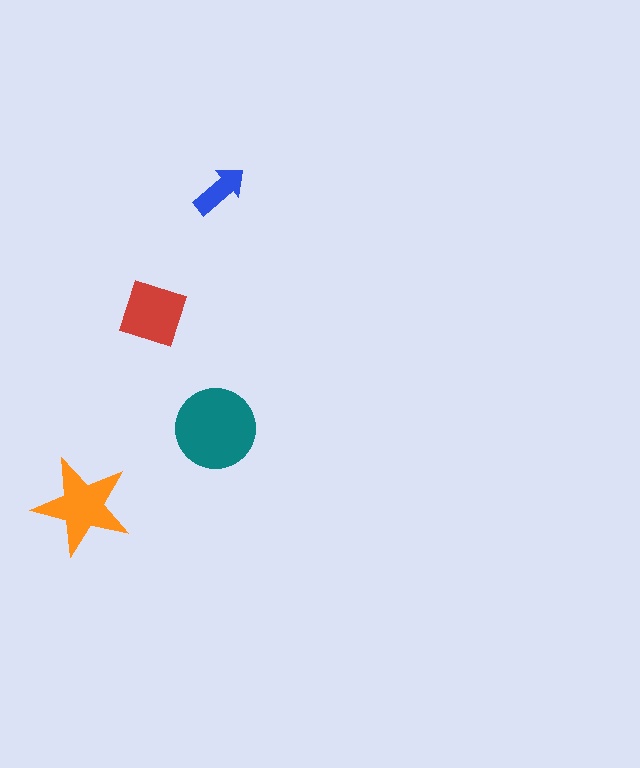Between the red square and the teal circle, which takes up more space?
The teal circle.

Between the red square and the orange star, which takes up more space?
The orange star.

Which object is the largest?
The teal circle.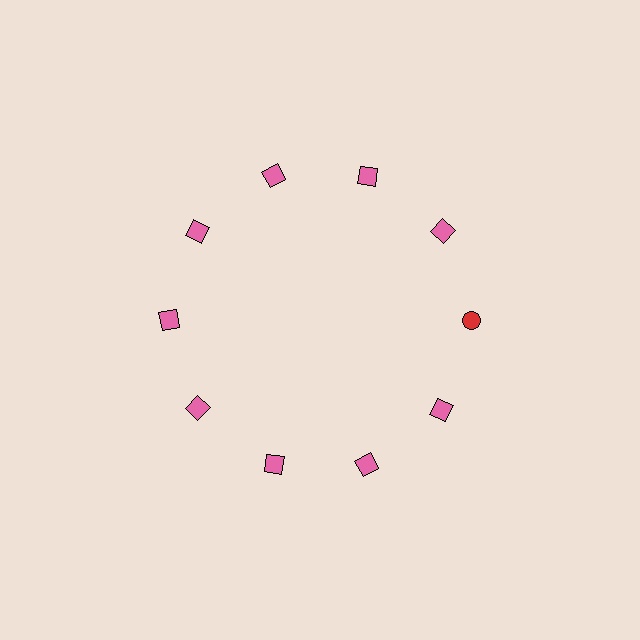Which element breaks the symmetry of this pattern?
The red circle at roughly the 3 o'clock position breaks the symmetry. All other shapes are pink squares.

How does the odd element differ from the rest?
It differs in both color (red instead of pink) and shape (circle instead of square).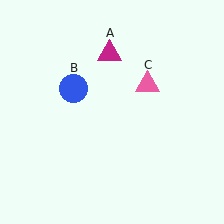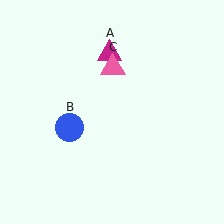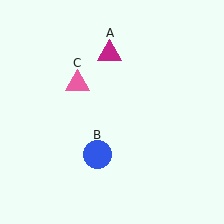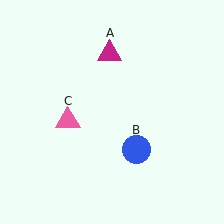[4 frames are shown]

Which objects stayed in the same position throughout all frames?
Magenta triangle (object A) remained stationary.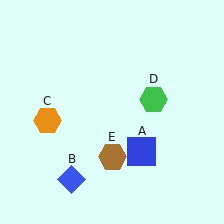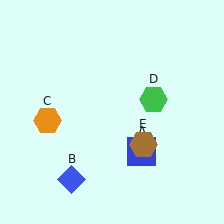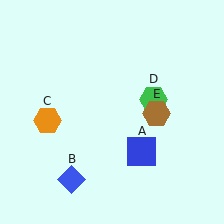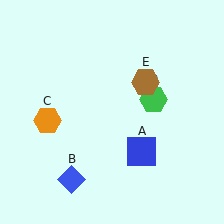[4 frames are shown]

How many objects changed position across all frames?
1 object changed position: brown hexagon (object E).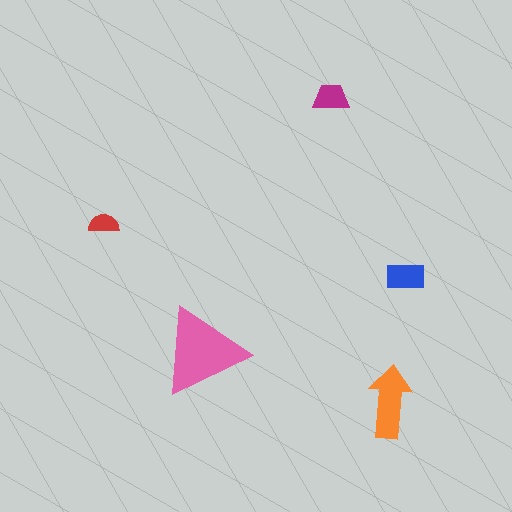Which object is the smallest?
The red semicircle.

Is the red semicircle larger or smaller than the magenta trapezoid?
Smaller.